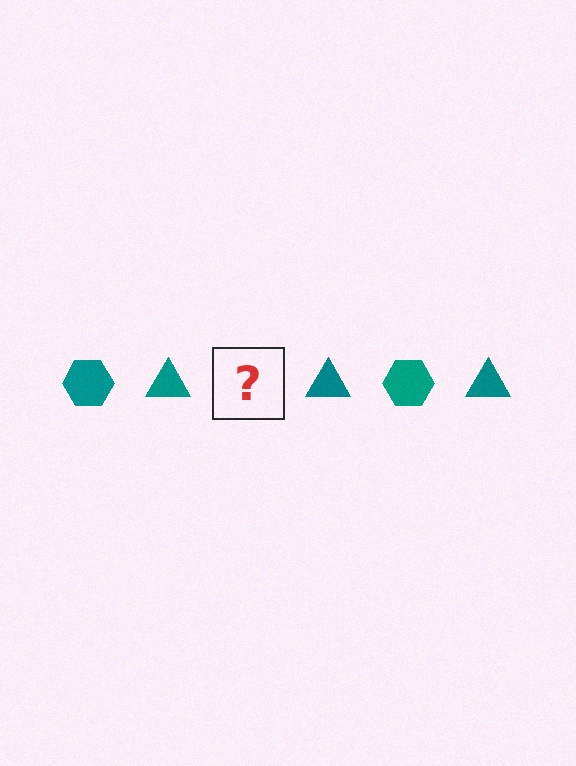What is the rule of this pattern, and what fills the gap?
The rule is that the pattern cycles through hexagon, triangle shapes in teal. The gap should be filled with a teal hexagon.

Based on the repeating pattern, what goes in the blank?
The blank should be a teal hexagon.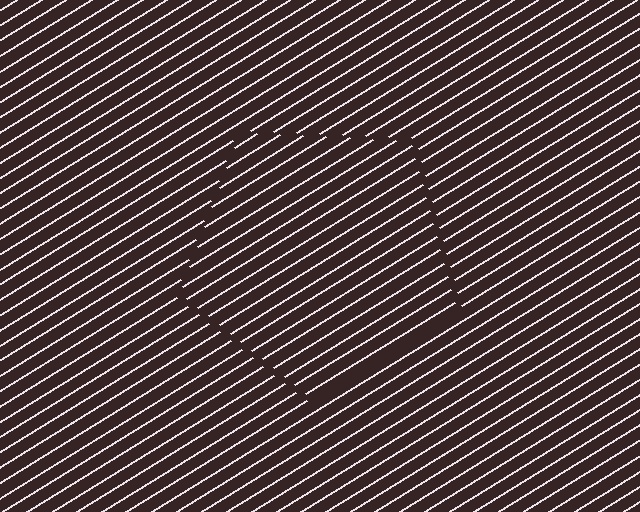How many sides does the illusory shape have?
5 sides — the line-ends trace a pentagon.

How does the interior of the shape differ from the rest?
The interior of the shape contains the same grating, shifted by half a period — the contour is defined by the phase discontinuity where line-ends from the inner and outer gratings abut.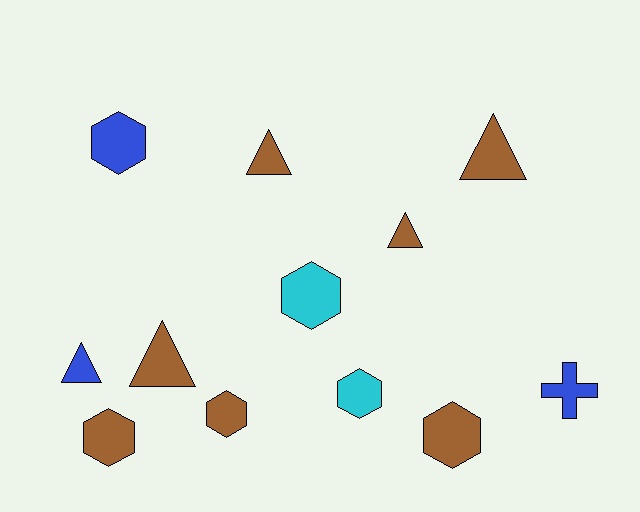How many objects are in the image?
There are 12 objects.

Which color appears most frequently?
Brown, with 7 objects.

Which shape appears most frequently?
Hexagon, with 6 objects.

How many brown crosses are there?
There are no brown crosses.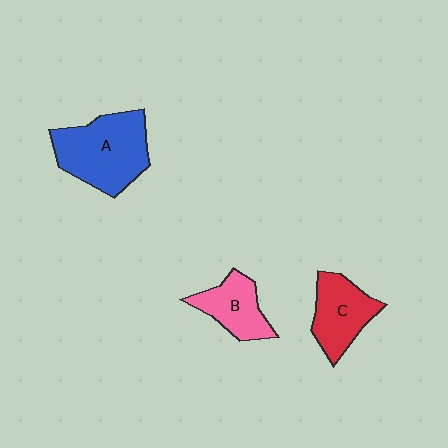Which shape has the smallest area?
Shape B (pink).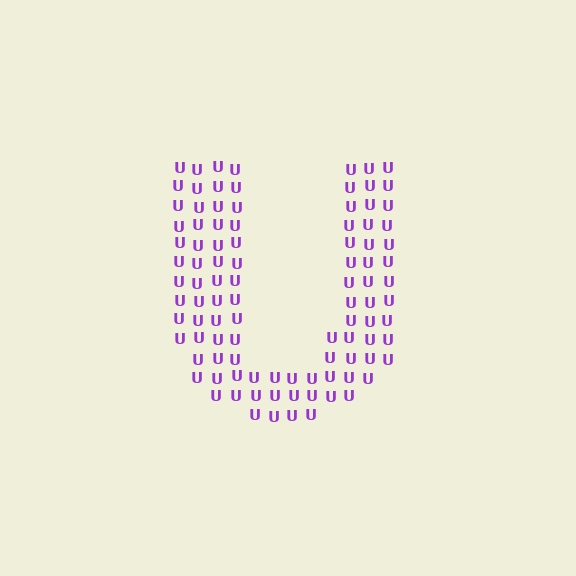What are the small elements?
The small elements are letter U's.